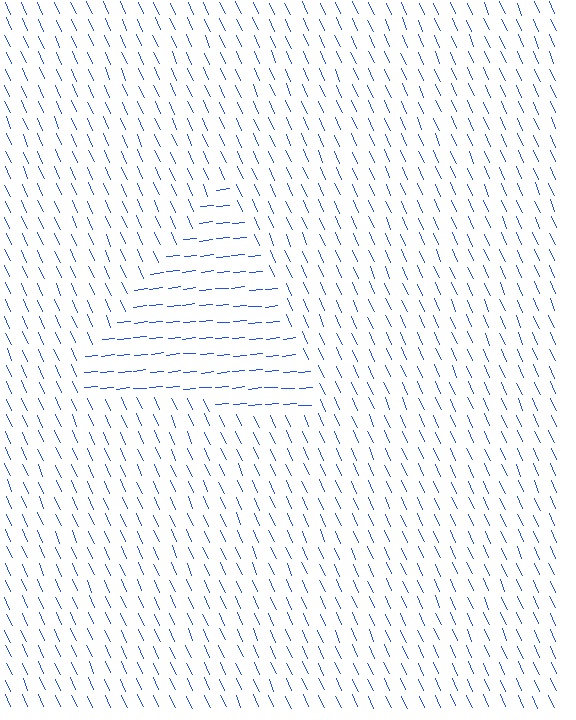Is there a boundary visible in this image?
Yes, there is a texture boundary formed by a change in line orientation.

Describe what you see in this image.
The image is filled with small blue line segments. A triangle region in the image has lines oriented differently from the surrounding lines, creating a visible texture boundary.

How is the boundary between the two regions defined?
The boundary is defined purely by a change in line orientation (approximately 71 degrees difference). All lines are the same color and thickness.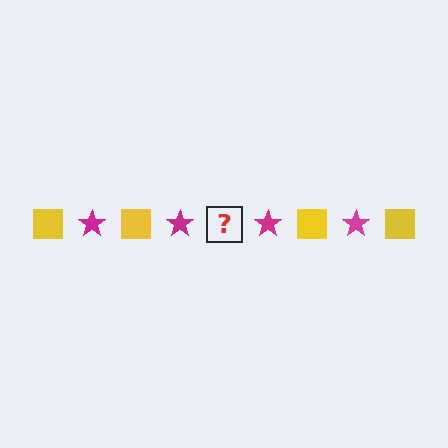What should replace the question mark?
The question mark should be replaced with a yellow square.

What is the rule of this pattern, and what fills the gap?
The rule is that the pattern alternates between yellow square and magenta star. The gap should be filled with a yellow square.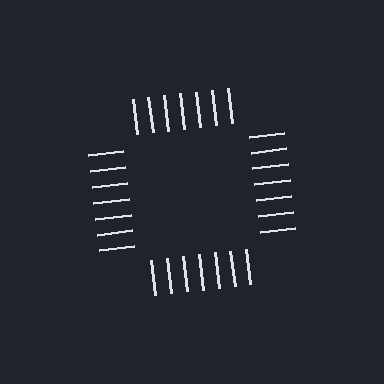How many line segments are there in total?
28 — 7 along each of the 4 edges.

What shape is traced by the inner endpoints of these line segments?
An illusory square — the line segments terminate on its edges but no continuous stroke is drawn.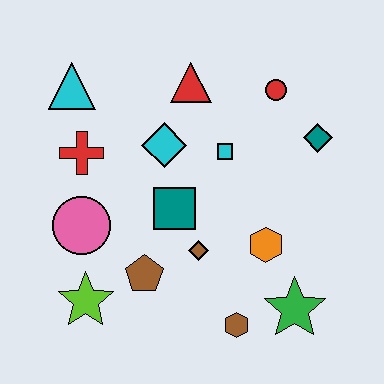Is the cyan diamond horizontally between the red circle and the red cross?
Yes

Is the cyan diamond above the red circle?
No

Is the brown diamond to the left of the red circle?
Yes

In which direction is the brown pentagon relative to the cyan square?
The brown pentagon is below the cyan square.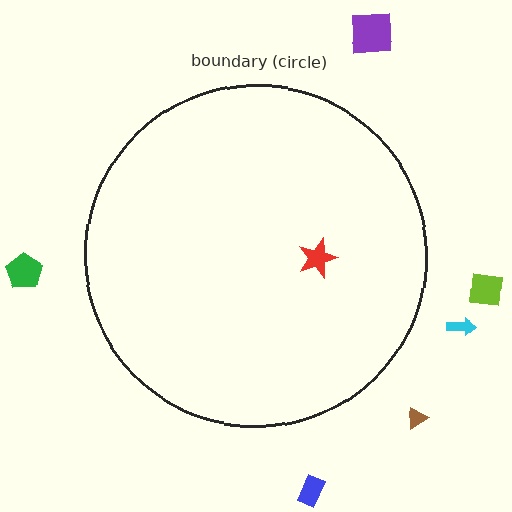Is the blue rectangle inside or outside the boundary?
Outside.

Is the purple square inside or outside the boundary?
Outside.